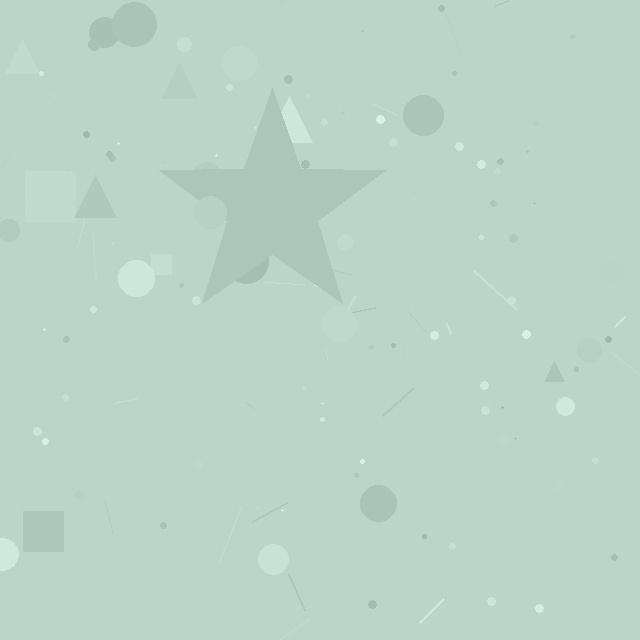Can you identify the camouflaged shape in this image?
The camouflaged shape is a star.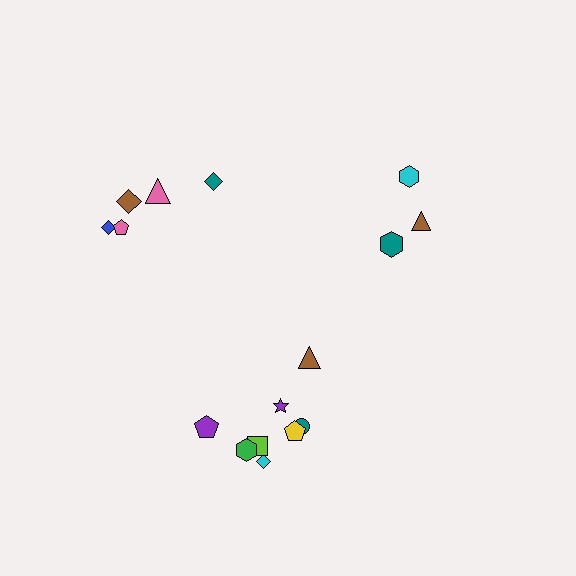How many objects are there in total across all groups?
There are 16 objects.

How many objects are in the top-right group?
There are 3 objects.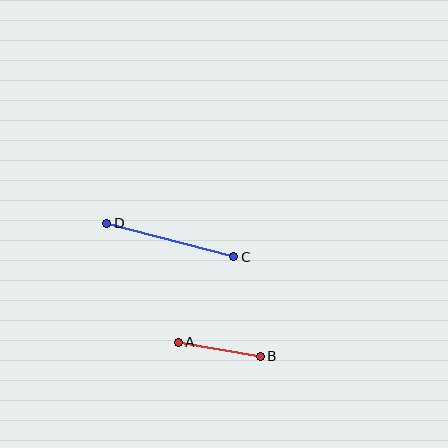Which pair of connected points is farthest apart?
Points C and D are farthest apart.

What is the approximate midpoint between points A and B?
The midpoint is at approximately (219, 349) pixels.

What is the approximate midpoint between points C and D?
The midpoint is at approximately (170, 240) pixels.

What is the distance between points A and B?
The distance is approximately 83 pixels.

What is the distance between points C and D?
The distance is approximately 131 pixels.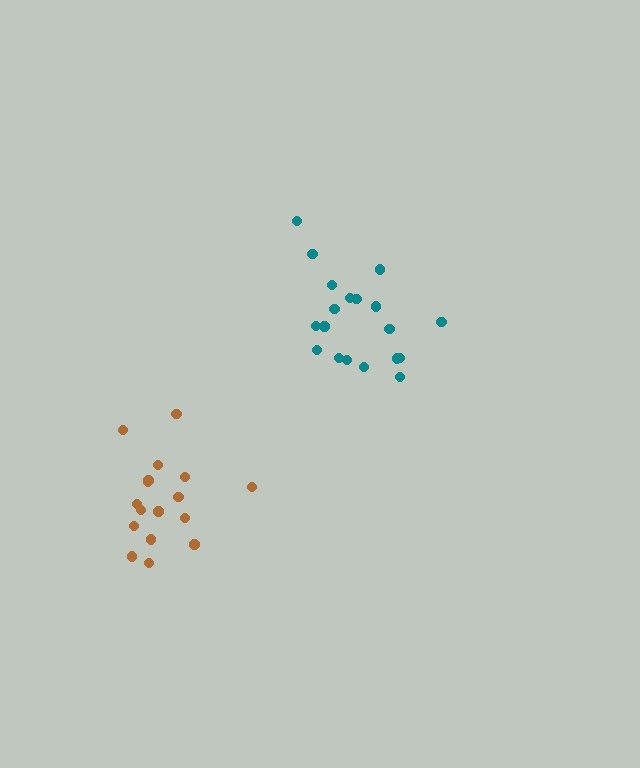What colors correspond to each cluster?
The clusters are colored: brown, teal.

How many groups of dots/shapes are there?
There are 2 groups.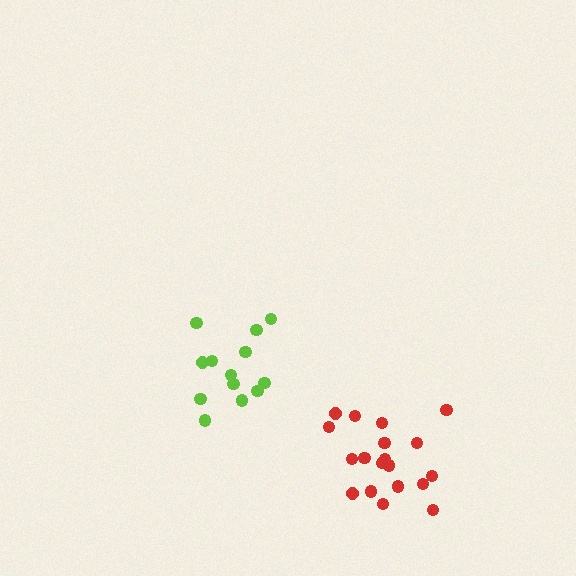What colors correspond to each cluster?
The clusters are colored: lime, red.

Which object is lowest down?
The red cluster is bottommost.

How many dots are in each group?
Group 1: 13 dots, Group 2: 19 dots (32 total).